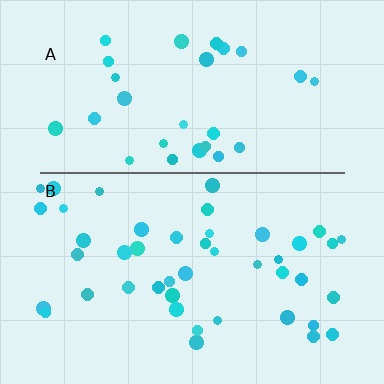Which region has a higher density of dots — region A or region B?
B (the bottom).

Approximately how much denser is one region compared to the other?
Approximately 1.5× — region B over region A.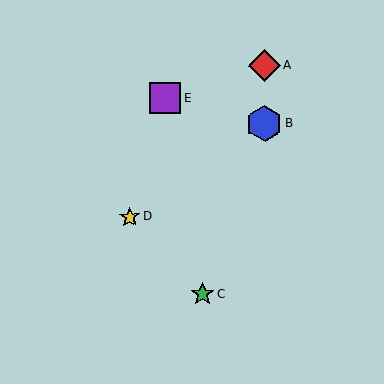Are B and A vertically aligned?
Yes, both are at x≈265.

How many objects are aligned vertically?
2 objects (A, B) are aligned vertically.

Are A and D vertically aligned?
No, A is at x≈264 and D is at x≈130.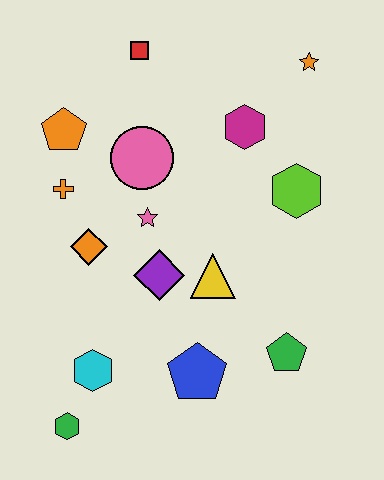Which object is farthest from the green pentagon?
The red square is farthest from the green pentagon.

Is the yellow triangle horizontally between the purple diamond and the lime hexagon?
Yes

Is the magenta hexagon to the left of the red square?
No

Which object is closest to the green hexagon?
The cyan hexagon is closest to the green hexagon.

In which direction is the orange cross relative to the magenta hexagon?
The orange cross is to the left of the magenta hexagon.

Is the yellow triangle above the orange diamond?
No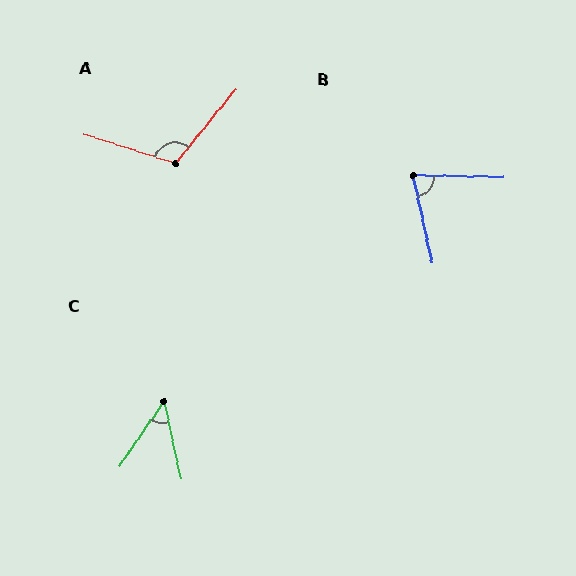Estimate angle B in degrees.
Approximately 77 degrees.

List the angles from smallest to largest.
C (47°), B (77°), A (111°).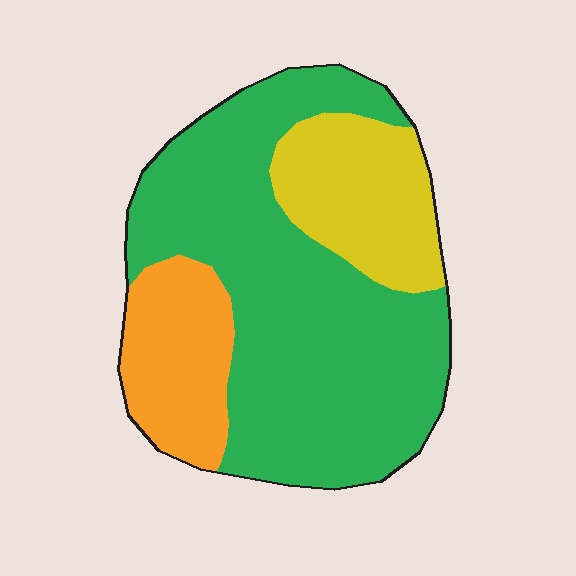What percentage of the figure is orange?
Orange takes up between a sixth and a third of the figure.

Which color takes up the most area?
Green, at roughly 65%.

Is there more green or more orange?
Green.